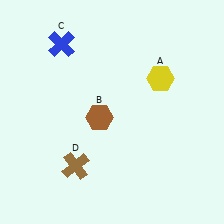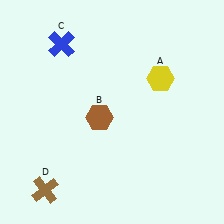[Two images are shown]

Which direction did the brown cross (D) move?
The brown cross (D) moved left.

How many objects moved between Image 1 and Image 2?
1 object moved between the two images.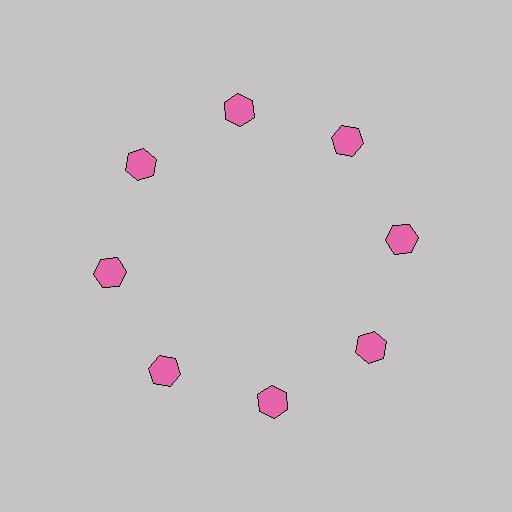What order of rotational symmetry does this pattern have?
This pattern has 8-fold rotational symmetry.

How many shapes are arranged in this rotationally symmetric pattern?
There are 8 shapes, arranged in 8 groups of 1.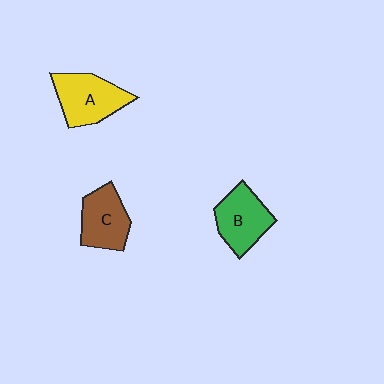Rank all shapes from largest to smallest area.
From largest to smallest: A (yellow), B (green), C (brown).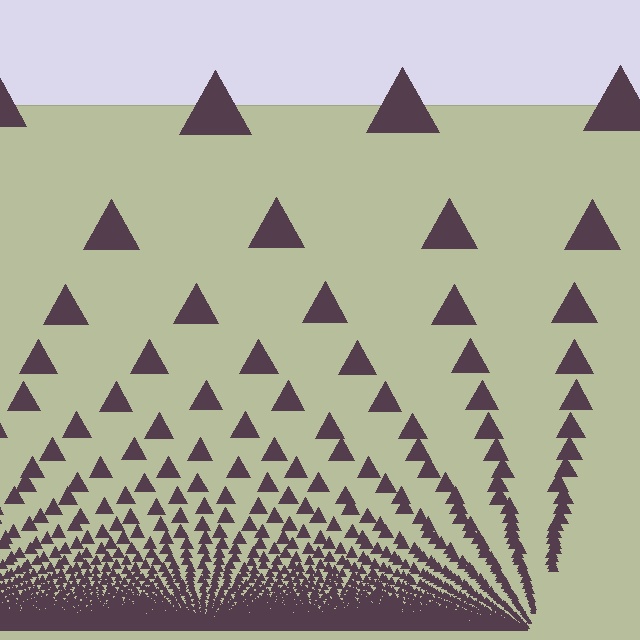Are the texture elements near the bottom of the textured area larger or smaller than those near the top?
Smaller. The gradient is inverted — elements near the bottom are smaller and denser.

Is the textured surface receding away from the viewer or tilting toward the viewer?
The surface appears to tilt toward the viewer. Texture elements get larger and sparser toward the top.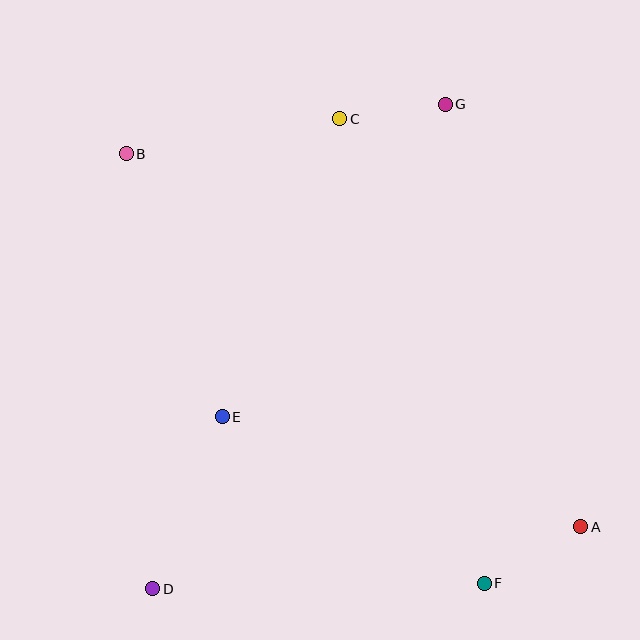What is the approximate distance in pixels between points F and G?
The distance between F and G is approximately 480 pixels.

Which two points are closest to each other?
Points C and G are closest to each other.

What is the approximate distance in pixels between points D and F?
The distance between D and F is approximately 332 pixels.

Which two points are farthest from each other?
Points A and B are farthest from each other.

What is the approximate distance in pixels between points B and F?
The distance between B and F is approximately 559 pixels.